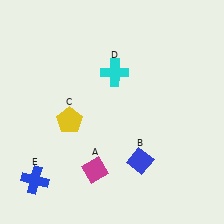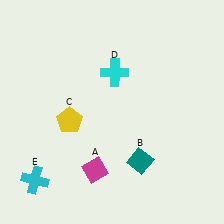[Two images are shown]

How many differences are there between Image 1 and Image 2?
There are 2 differences between the two images.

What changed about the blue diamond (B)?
In Image 1, B is blue. In Image 2, it changed to teal.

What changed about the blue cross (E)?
In Image 1, E is blue. In Image 2, it changed to cyan.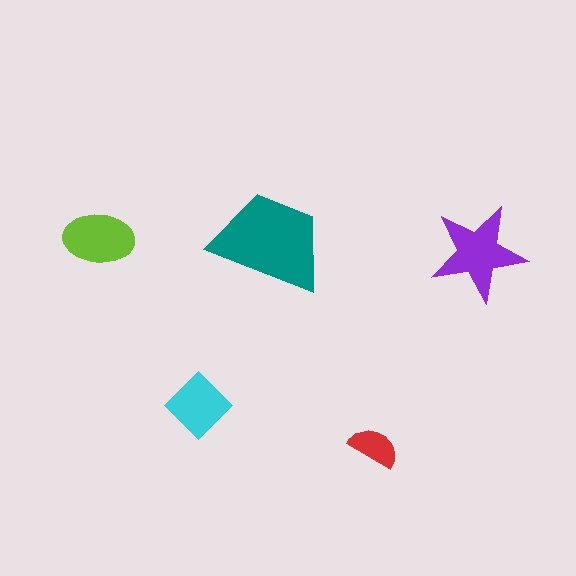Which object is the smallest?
The red semicircle.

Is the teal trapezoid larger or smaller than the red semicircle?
Larger.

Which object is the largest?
The teal trapezoid.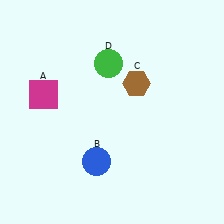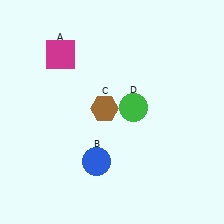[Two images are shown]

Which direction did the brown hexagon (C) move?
The brown hexagon (C) moved left.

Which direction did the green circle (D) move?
The green circle (D) moved down.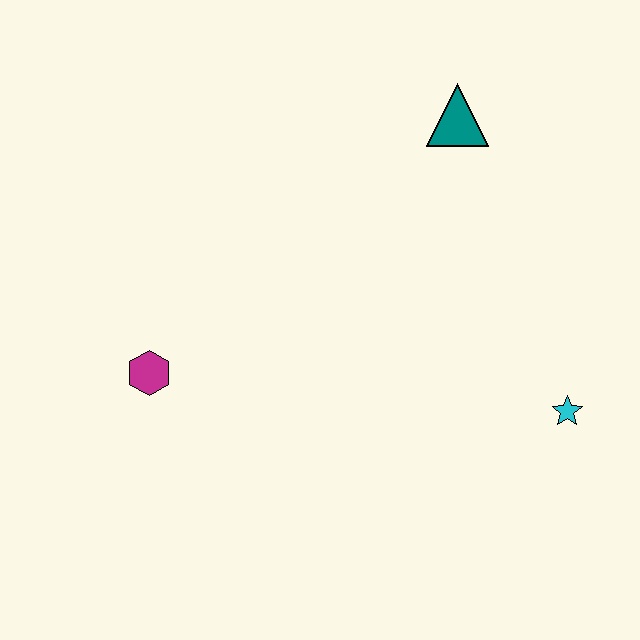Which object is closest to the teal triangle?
The cyan star is closest to the teal triangle.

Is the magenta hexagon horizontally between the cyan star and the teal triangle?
No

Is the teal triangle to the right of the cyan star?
No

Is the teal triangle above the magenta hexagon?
Yes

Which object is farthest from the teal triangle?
The magenta hexagon is farthest from the teal triangle.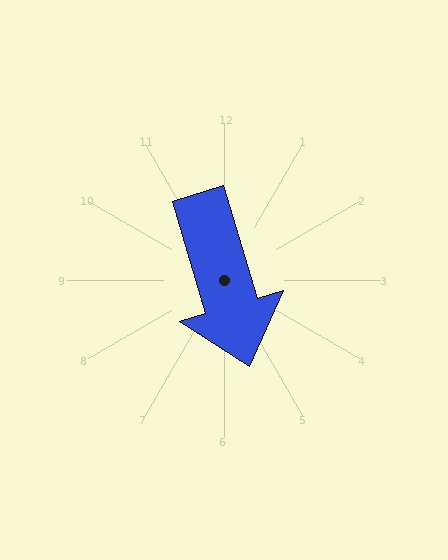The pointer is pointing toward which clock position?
Roughly 5 o'clock.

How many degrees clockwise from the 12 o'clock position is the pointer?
Approximately 163 degrees.